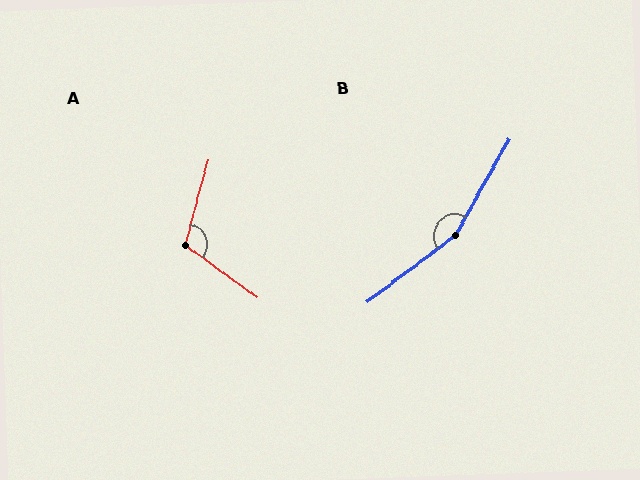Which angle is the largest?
B, at approximately 156 degrees.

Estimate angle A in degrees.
Approximately 110 degrees.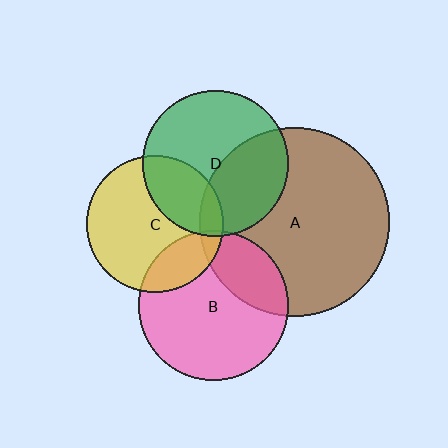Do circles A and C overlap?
Yes.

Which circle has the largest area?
Circle A (brown).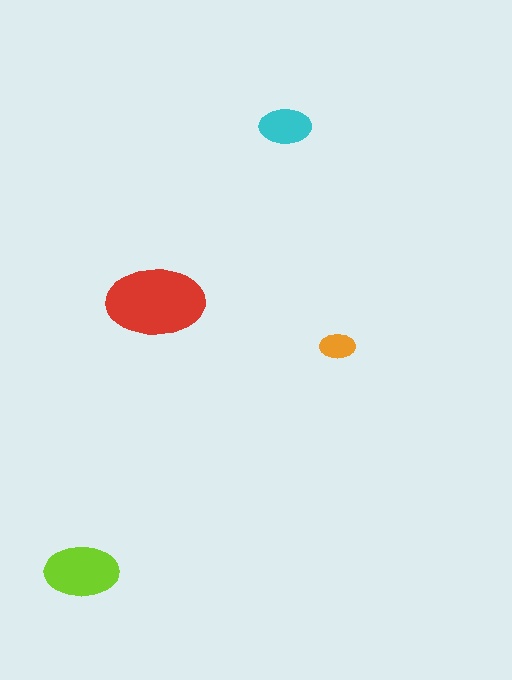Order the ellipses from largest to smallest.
the red one, the lime one, the cyan one, the orange one.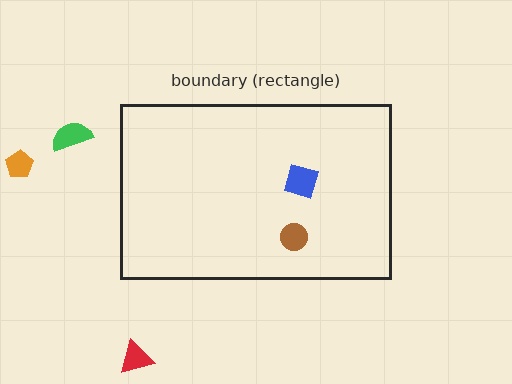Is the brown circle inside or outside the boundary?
Inside.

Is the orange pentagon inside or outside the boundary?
Outside.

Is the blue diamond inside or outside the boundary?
Inside.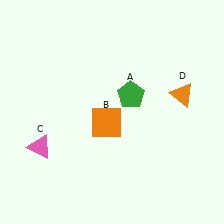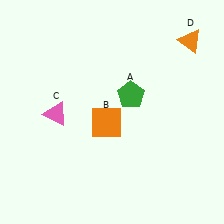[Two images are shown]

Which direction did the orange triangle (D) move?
The orange triangle (D) moved up.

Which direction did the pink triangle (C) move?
The pink triangle (C) moved up.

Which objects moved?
The objects that moved are: the pink triangle (C), the orange triangle (D).